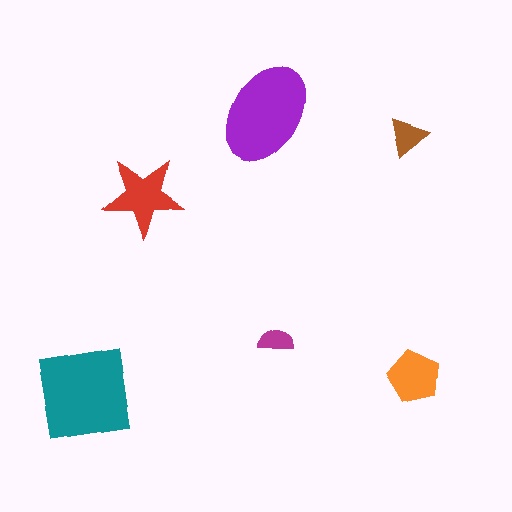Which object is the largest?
The teal square.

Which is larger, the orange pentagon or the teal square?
The teal square.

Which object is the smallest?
The magenta semicircle.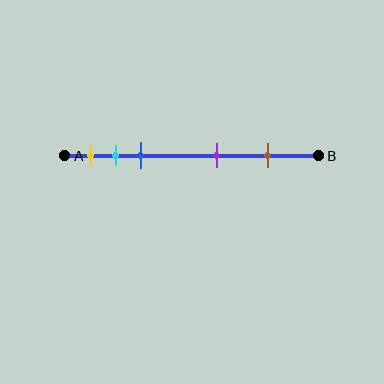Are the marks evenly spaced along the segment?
No, the marks are not evenly spaced.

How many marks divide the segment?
There are 5 marks dividing the segment.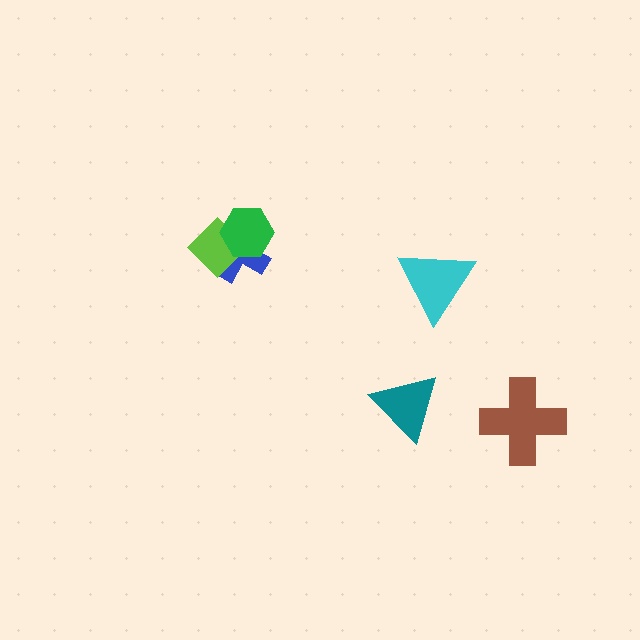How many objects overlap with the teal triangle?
0 objects overlap with the teal triangle.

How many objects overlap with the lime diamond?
2 objects overlap with the lime diamond.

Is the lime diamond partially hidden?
Yes, it is partially covered by another shape.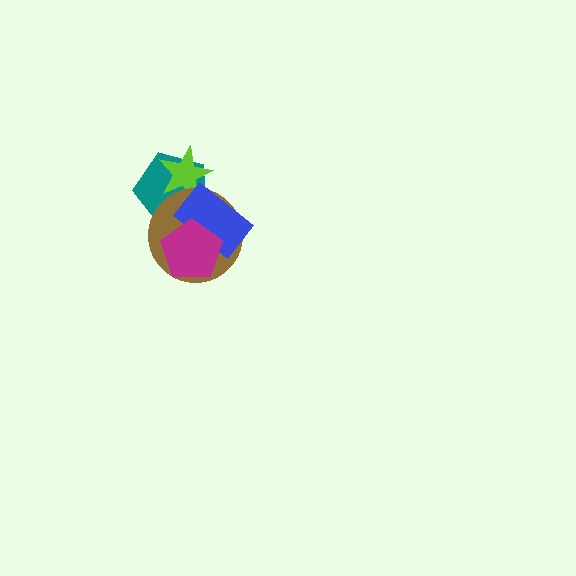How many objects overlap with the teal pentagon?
3 objects overlap with the teal pentagon.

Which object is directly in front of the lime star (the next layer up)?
The brown circle is directly in front of the lime star.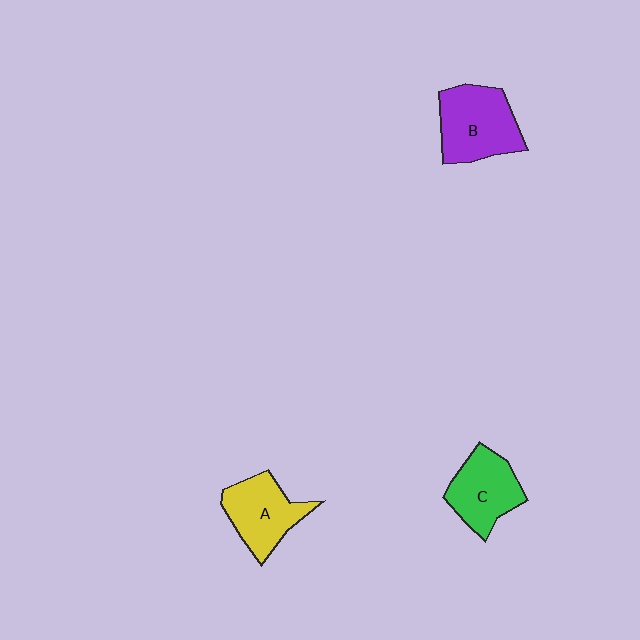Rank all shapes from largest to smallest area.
From largest to smallest: B (purple), A (yellow), C (green).